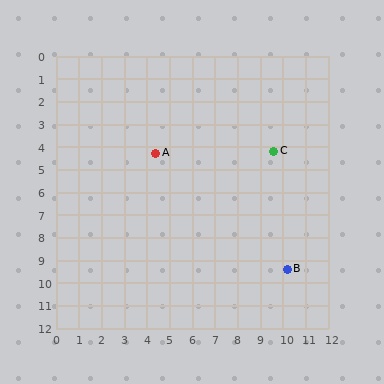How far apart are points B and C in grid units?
Points B and C are about 5.2 grid units apart.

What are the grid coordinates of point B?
Point B is at approximately (10.2, 9.4).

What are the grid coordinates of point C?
Point C is at approximately (9.6, 4.2).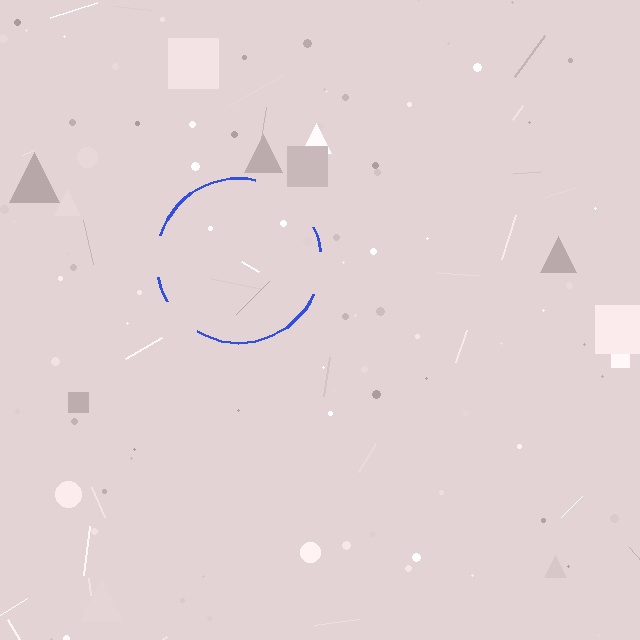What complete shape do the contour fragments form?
The contour fragments form a circle.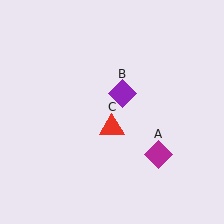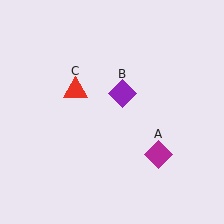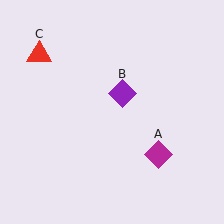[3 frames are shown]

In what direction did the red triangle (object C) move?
The red triangle (object C) moved up and to the left.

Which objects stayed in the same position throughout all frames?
Magenta diamond (object A) and purple diamond (object B) remained stationary.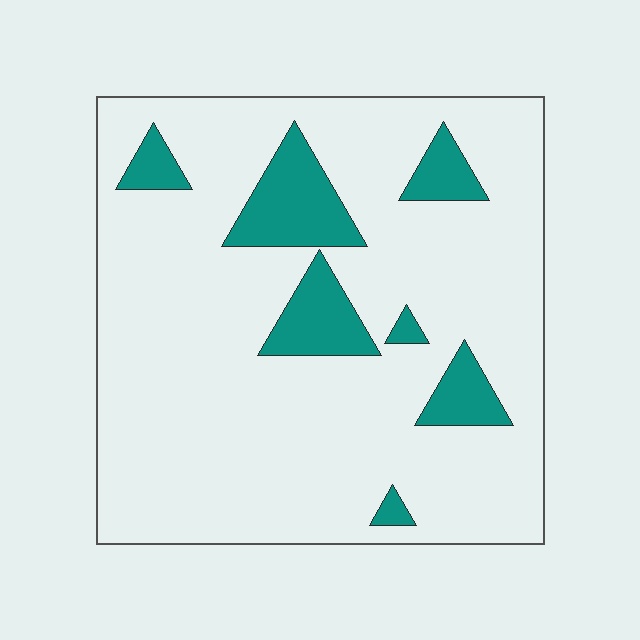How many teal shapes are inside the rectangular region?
7.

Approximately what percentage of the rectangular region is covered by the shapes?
Approximately 15%.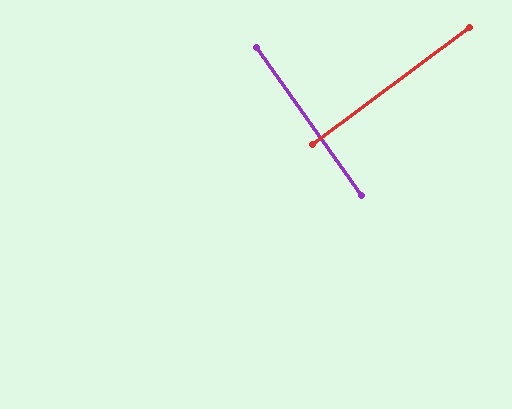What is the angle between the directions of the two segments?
Approximately 89 degrees.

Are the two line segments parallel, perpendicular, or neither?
Perpendicular — they meet at approximately 89°.